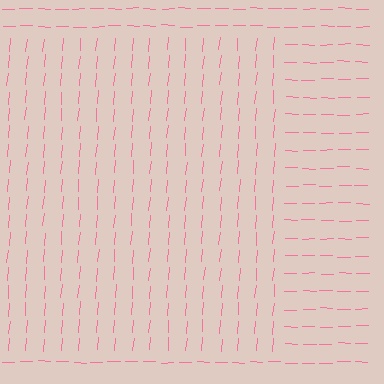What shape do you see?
I see a rectangle.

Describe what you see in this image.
The image is filled with small pink line segments. A rectangle region in the image has lines oriented differently from the surrounding lines, creating a visible texture boundary.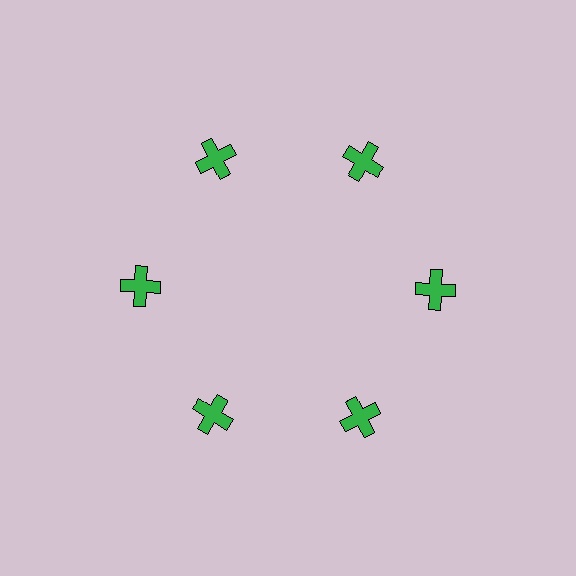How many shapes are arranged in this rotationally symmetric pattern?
There are 6 shapes, arranged in 6 groups of 1.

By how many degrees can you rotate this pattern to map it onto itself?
The pattern maps onto itself every 60 degrees of rotation.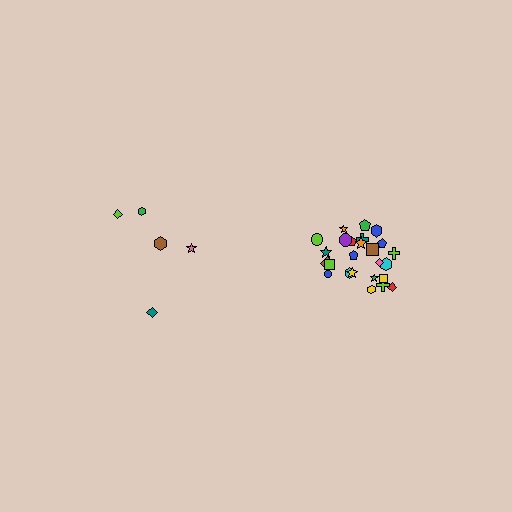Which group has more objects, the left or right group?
The right group.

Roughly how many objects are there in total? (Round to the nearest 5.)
Roughly 30 objects in total.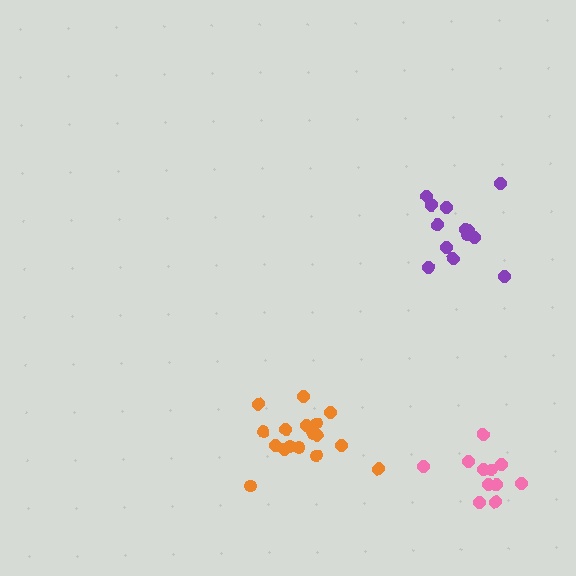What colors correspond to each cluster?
The clusters are colored: orange, pink, purple.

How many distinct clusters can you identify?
There are 3 distinct clusters.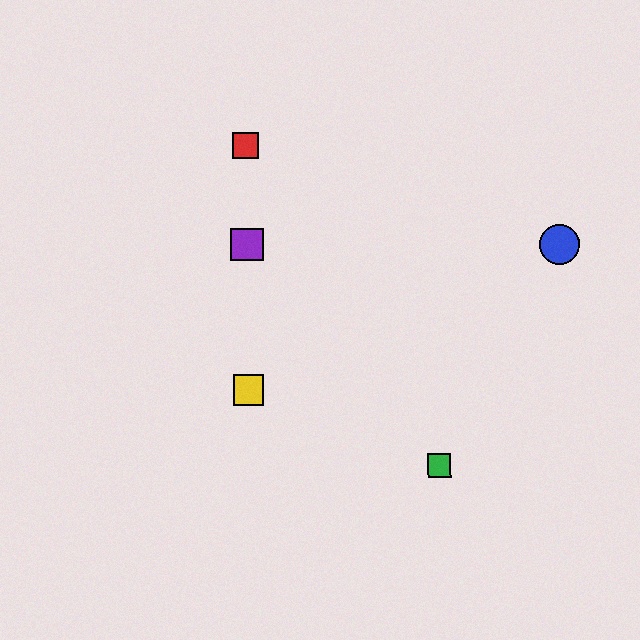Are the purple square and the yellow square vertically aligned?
Yes, both are at x≈247.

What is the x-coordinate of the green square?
The green square is at x≈439.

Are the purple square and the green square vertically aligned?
No, the purple square is at x≈247 and the green square is at x≈439.